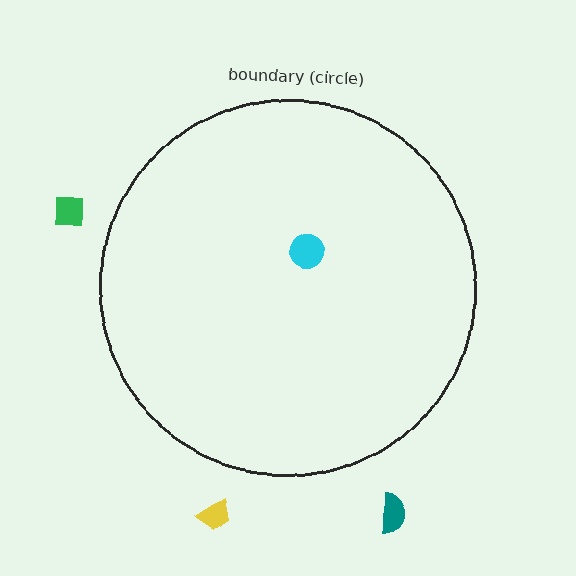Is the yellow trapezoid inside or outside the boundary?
Outside.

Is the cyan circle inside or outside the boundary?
Inside.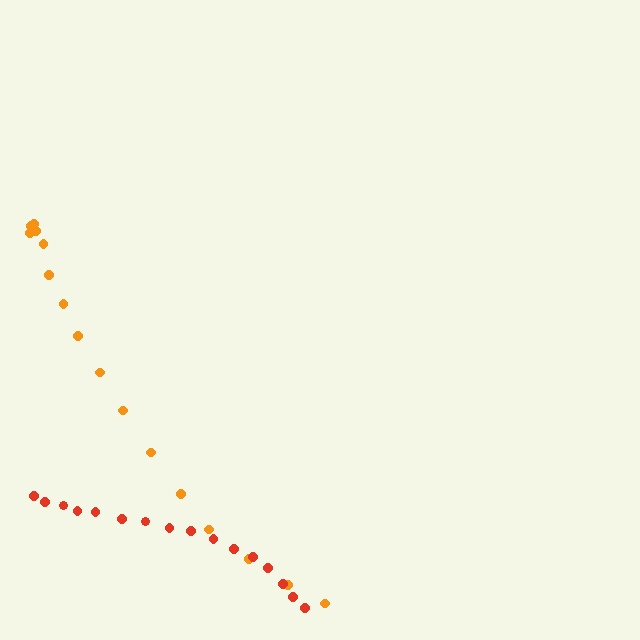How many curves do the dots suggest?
There are 2 distinct paths.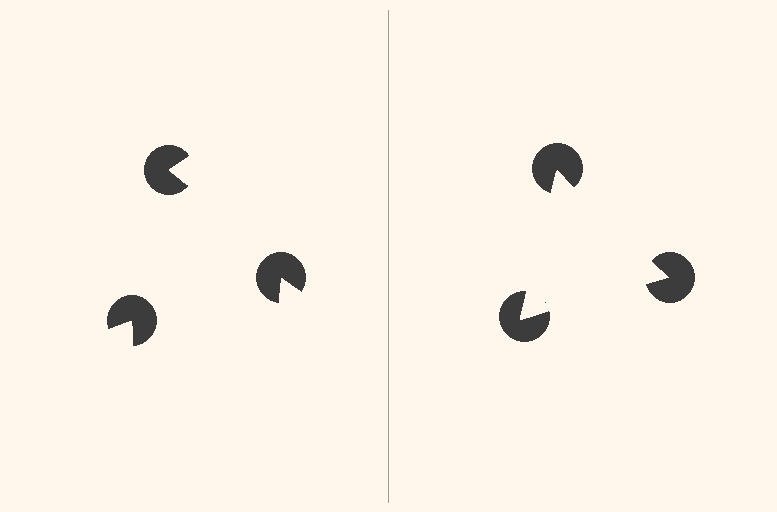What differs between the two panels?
The pac-man discs are positioned identically on both sides; only the wedge orientations differ. On the right they align to a triangle; on the left they are misaligned.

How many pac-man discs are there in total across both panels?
6 — 3 on each side.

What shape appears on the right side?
An illusory triangle.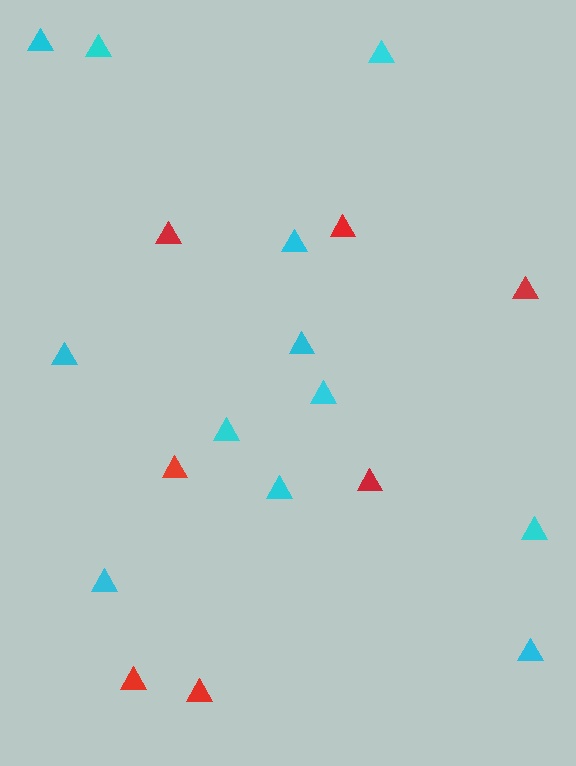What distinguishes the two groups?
There are 2 groups: one group of cyan triangles (12) and one group of red triangles (7).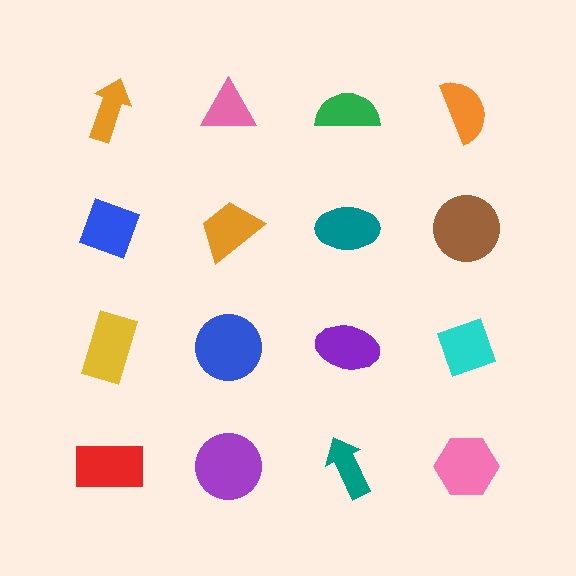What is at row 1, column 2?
A pink triangle.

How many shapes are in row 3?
4 shapes.